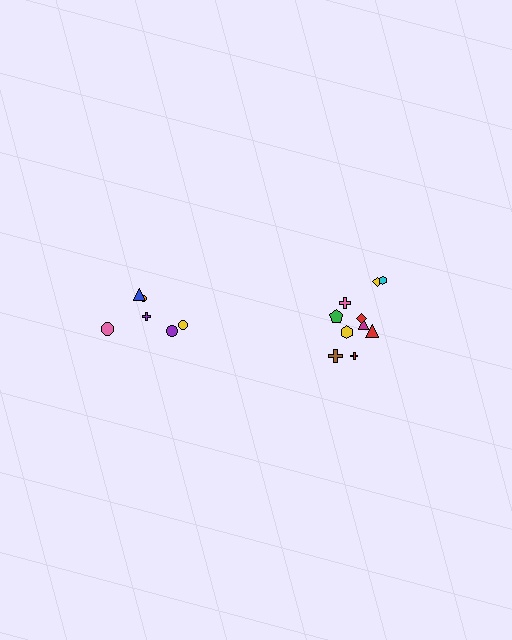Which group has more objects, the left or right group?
The right group.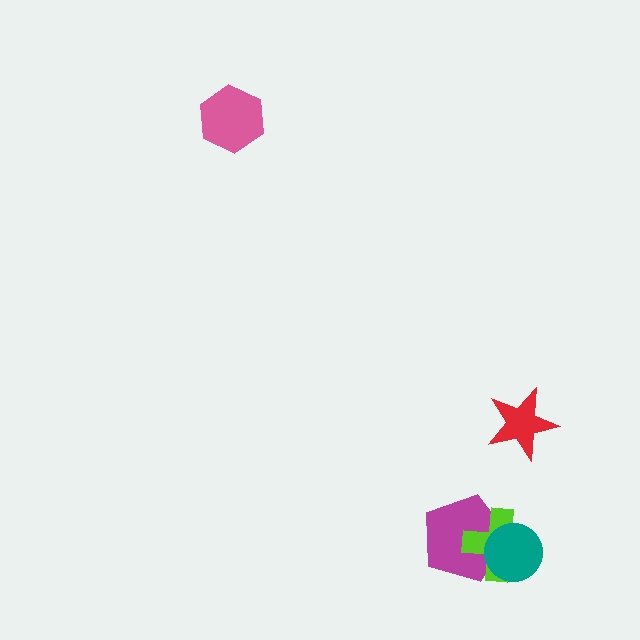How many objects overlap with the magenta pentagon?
2 objects overlap with the magenta pentagon.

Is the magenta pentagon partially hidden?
Yes, it is partially covered by another shape.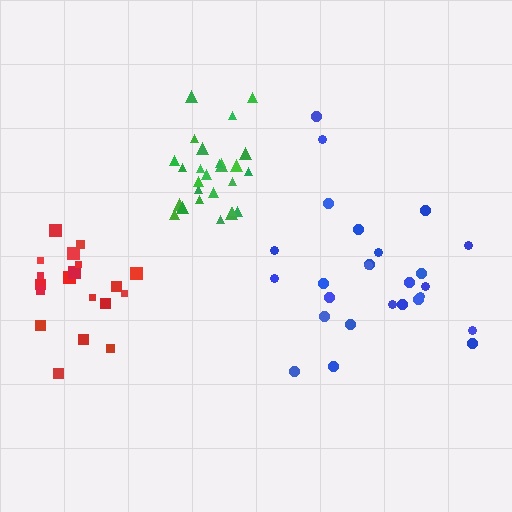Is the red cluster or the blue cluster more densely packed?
Red.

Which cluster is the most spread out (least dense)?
Blue.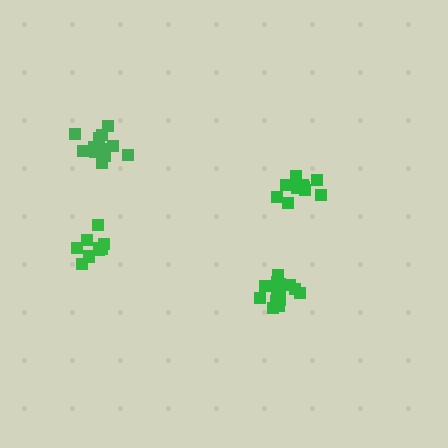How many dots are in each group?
Group 1: 10 dots, Group 2: 11 dots, Group 3: 12 dots, Group 4: 14 dots (47 total).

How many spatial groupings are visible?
There are 4 spatial groupings.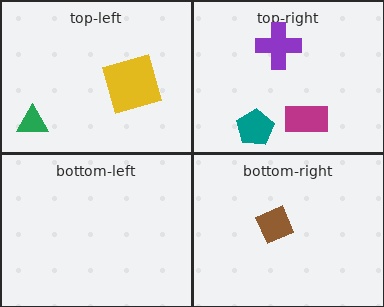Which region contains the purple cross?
The top-right region.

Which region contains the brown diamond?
The bottom-right region.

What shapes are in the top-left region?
The green triangle, the yellow square.